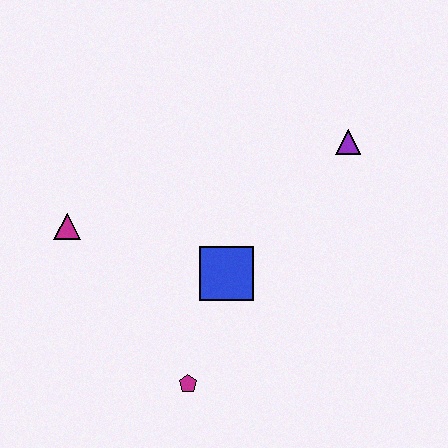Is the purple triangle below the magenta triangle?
No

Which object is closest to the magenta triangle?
The blue square is closest to the magenta triangle.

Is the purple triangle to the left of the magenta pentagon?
No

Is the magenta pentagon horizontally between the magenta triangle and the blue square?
Yes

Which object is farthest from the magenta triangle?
The purple triangle is farthest from the magenta triangle.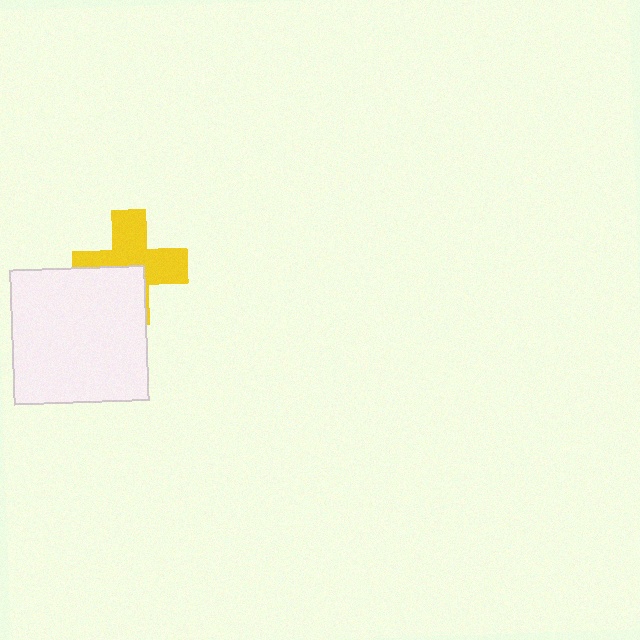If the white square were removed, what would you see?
You would see the complete yellow cross.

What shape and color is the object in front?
The object in front is a white square.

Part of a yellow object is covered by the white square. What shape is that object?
It is a cross.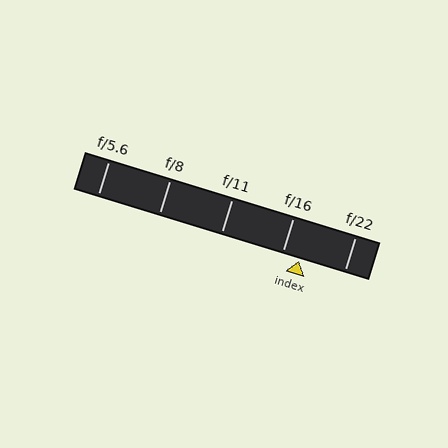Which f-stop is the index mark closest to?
The index mark is closest to f/16.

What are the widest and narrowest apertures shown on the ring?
The widest aperture shown is f/5.6 and the narrowest is f/22.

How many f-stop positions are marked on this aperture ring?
There are 5 f-stop positions marked.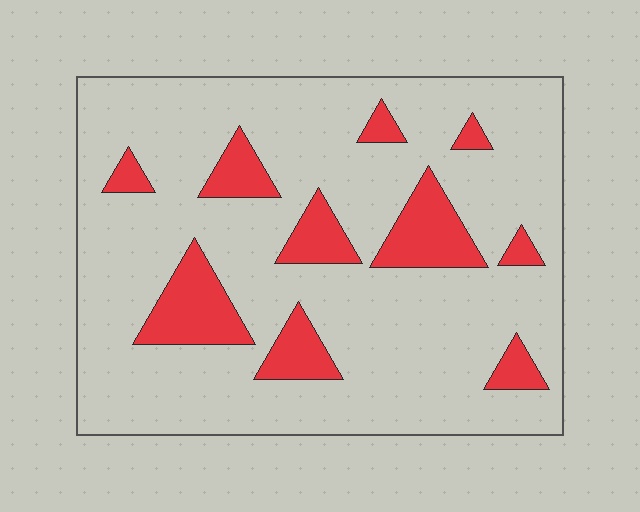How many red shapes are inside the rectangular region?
10.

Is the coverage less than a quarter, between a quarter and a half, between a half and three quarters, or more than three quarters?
Less than a quarter.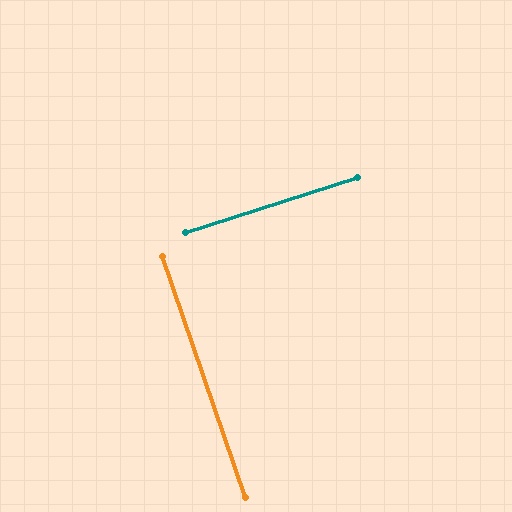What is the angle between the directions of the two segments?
Approximately 89 degrees.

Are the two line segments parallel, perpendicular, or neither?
Perpendicular — they meet at approximately 89°.